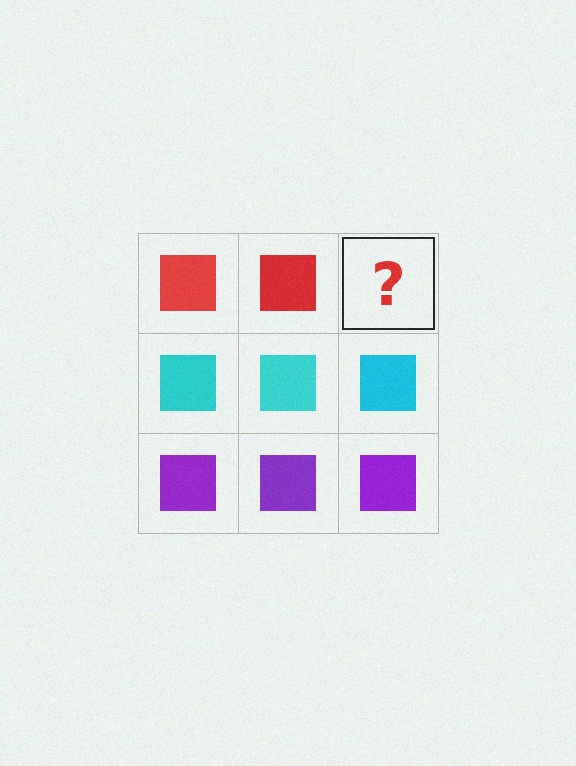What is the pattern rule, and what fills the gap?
The rule is that each row has a consistent color. The gap should be filled with a red square.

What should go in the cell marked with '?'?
The missing cell should contain a red square.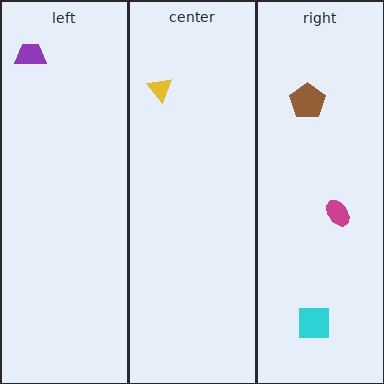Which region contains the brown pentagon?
The right region.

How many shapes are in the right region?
3.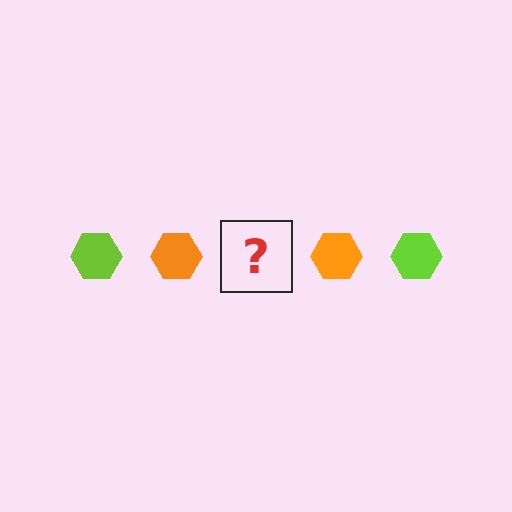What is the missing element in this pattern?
The missing element is a lime hexagon.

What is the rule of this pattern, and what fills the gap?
The rule is that the pattern cycles through lime, orange hexagons. The gap should be filled with a lime hexagon.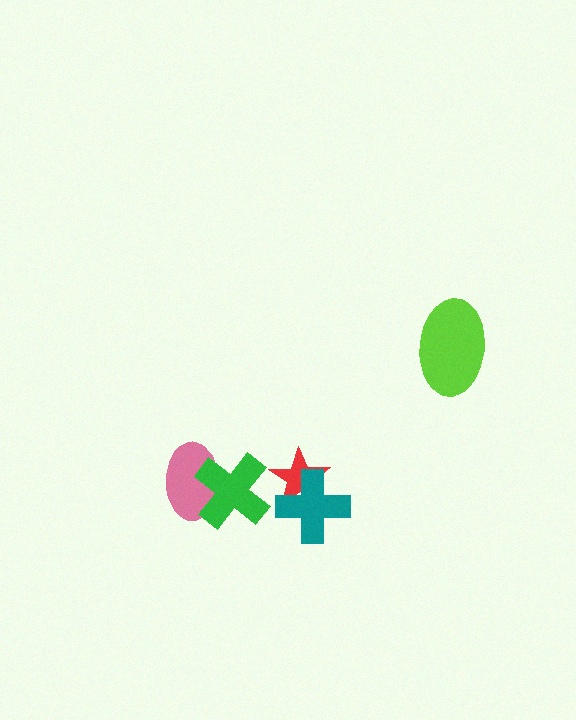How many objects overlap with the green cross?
1 object overlaps with the green cross.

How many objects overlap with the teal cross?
1 object overlaps with the teal cross.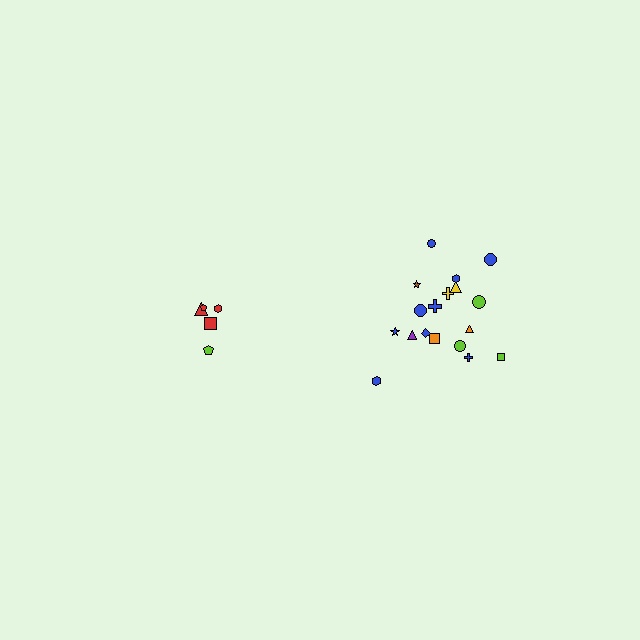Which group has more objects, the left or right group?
The right group.